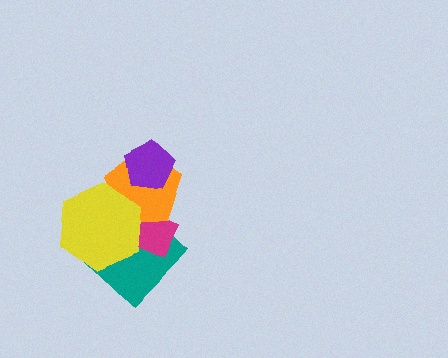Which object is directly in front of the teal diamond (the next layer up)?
The magenta rectangle is directly in front of the teal diamond.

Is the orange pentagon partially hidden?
Yes, it is partially covered by another shape.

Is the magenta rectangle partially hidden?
Yes, it is partially covered by another shape.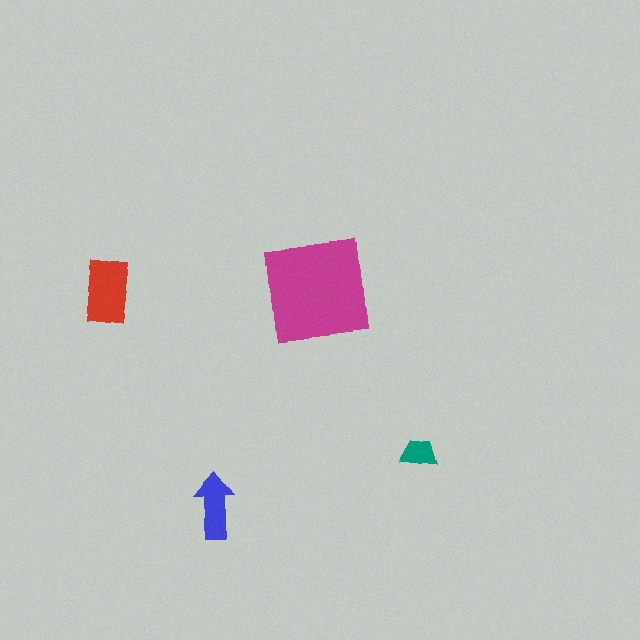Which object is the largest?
The magenta square.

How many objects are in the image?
There are 4 objects in the image.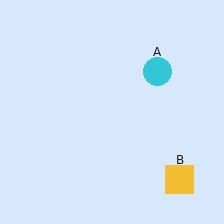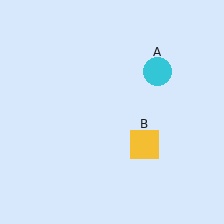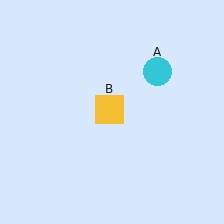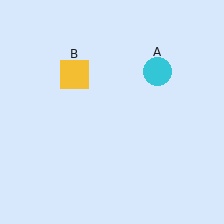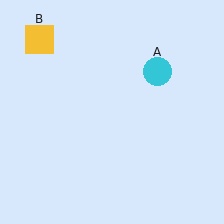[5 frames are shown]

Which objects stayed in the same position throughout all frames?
Cyan circle (object A) remained stationary.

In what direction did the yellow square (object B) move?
The yellow square (object B) moved up and to the left.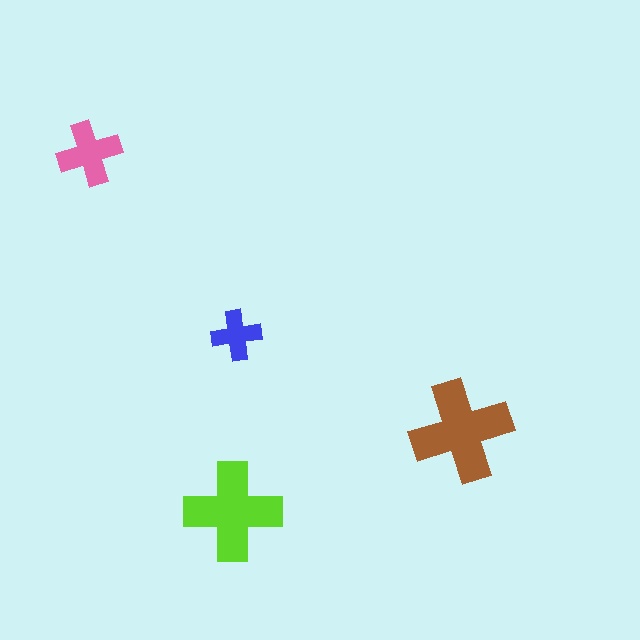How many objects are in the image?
There are 4 objects in the image.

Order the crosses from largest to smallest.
the brown one, the lime one, the pink one, the blue one.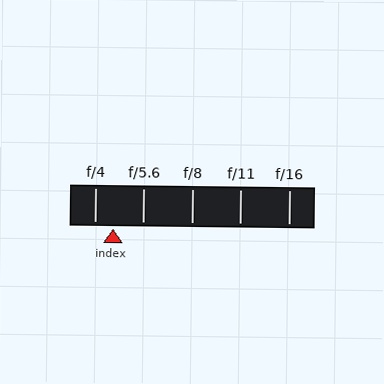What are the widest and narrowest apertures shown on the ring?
The widest aperture shown is f/4 and the narrowest is f/16.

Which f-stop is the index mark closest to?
The index mark is closest to f/4.